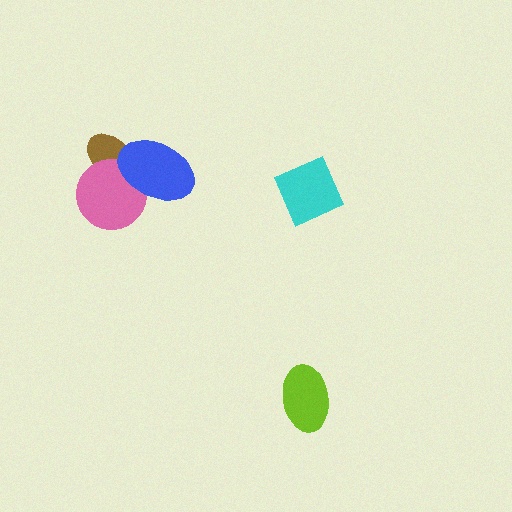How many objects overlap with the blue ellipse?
2 objects overlap with the blue ellipse.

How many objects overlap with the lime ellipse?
0 objects overlap with the lime ellipse.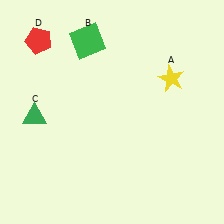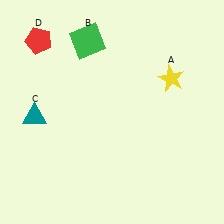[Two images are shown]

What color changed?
The triangle (C) changed from green in Image 1 to teal in Image 2.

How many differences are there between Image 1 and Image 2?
There is 1 difference between the two images.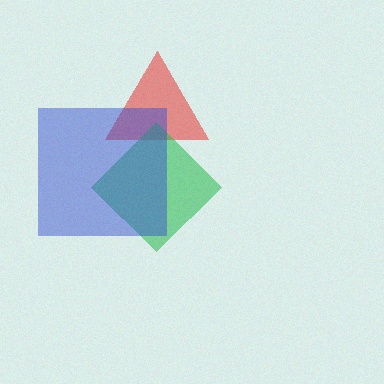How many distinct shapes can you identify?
There are 3 distinct shapes: a red triangle, a green diamond, a blue square.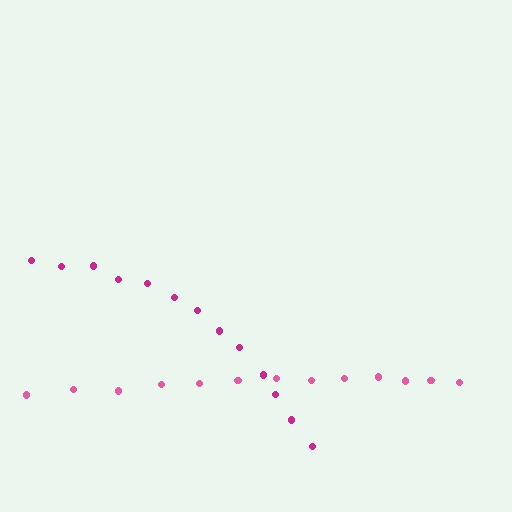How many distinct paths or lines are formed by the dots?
There are 2 distinct paths.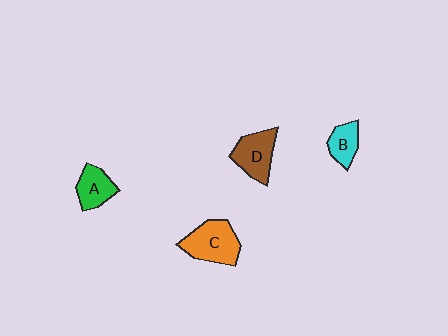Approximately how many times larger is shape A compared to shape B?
Approximately 1.2 times.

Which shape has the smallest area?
Shape B (cyan).